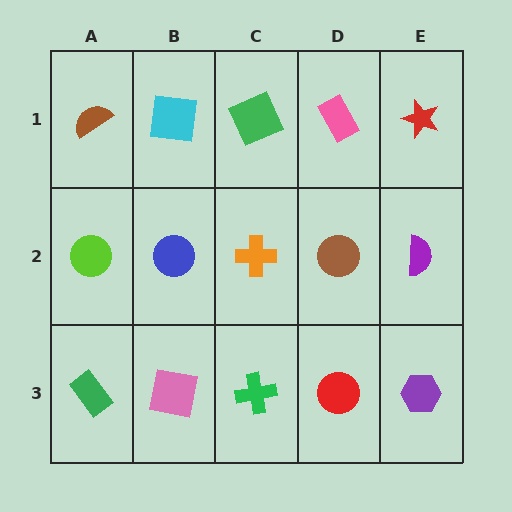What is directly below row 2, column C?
A green cross.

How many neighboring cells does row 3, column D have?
3.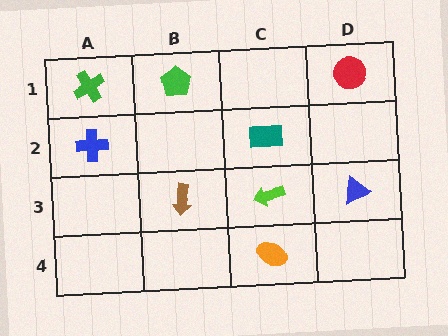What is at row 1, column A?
A green cross.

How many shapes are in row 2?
2 shapes.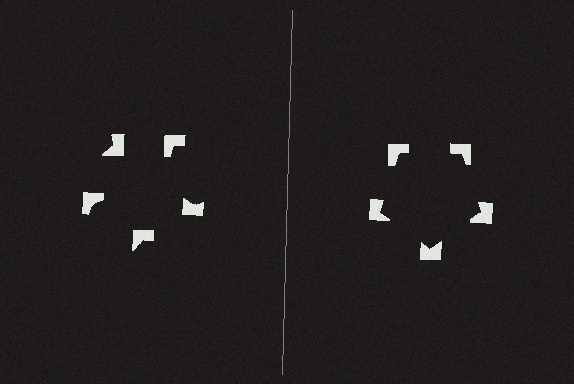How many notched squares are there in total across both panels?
10 — 5 on each side.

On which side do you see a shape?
An illusory pentagon appears on the right side. On the left side the wedge cuts are rotated, so no coherent shape forms.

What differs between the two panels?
The notched squares are positioned identically on both sides; only the wedge orientations differ. On the right they align to a pentagon; on the left they are misaligned.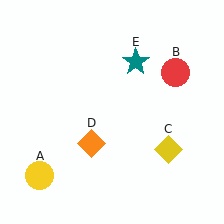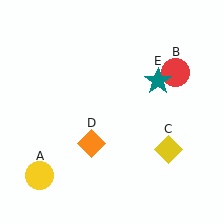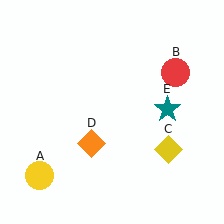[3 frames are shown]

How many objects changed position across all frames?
1 object changed position: teal star (object E).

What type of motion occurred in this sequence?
The teal star (object E) rotated clockwise around the center of the scene.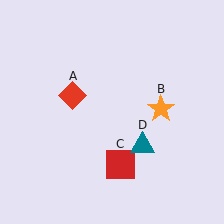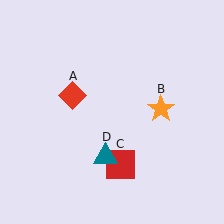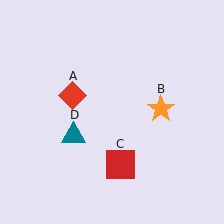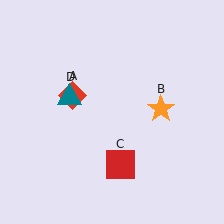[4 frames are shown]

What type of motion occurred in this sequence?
The teal triangle (object D) rotated clockwise around the center of the scene.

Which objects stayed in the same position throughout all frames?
Red diamond (object A) and orange star (object B) and red square (object C) remained stationary.